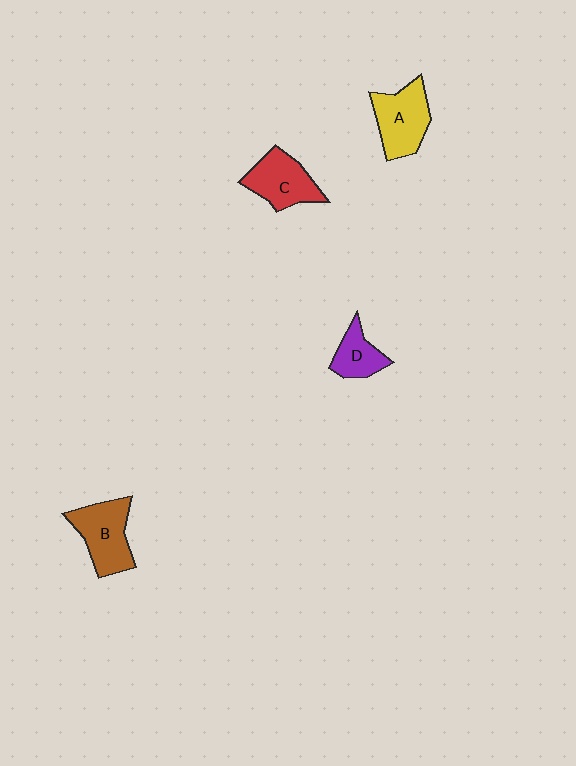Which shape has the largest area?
Shape B (brown).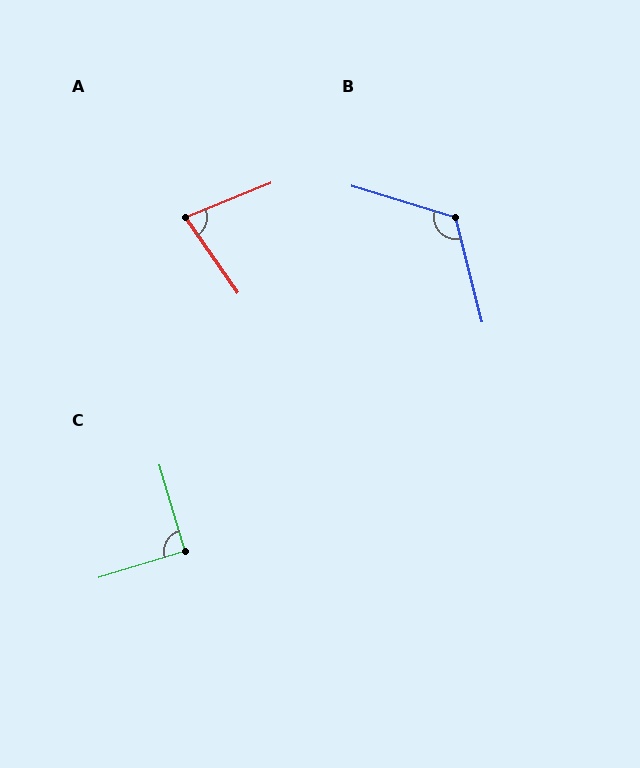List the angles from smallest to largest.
A (77°), C (91°), B (121°).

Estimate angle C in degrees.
Approximately 91 degrees.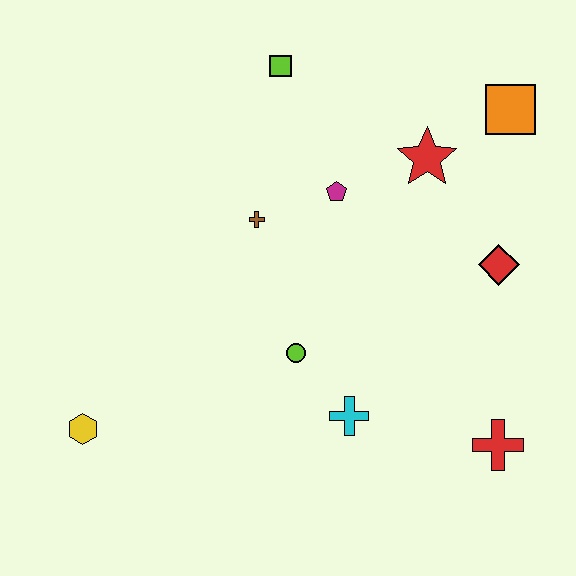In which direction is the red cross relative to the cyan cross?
The red cross is to the right of the cyan cross.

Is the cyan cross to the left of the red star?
Yes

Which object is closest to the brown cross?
The magenta pentagon is closest to the brown cross.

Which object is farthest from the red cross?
The lime square is farthest from the red cross.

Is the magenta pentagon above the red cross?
Yes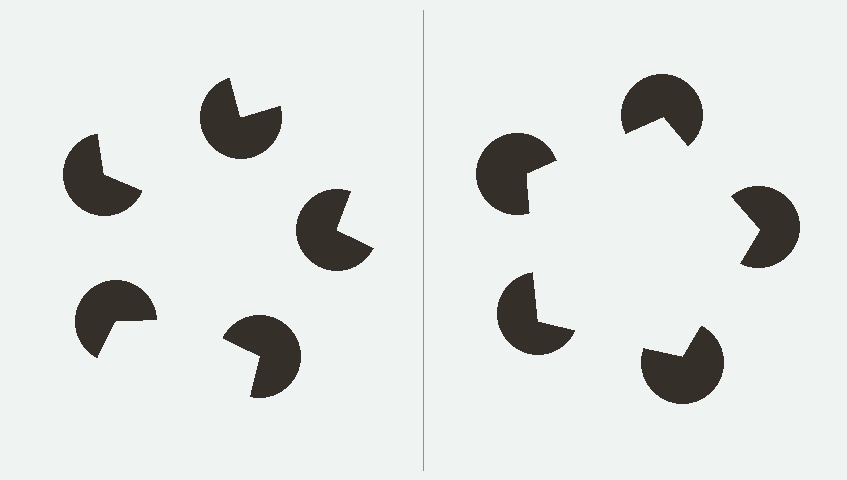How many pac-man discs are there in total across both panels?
10 — 5 on each side.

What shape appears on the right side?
An illusory pentagon.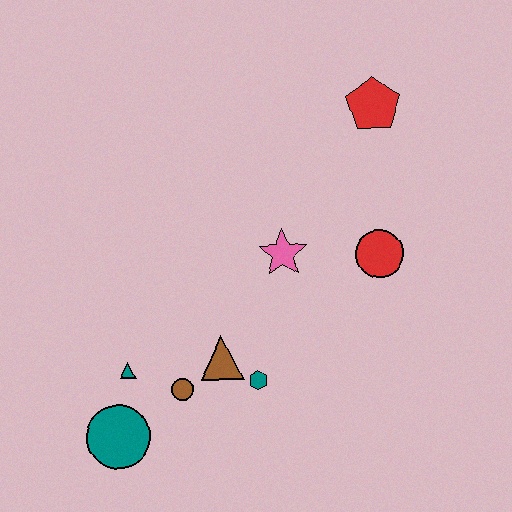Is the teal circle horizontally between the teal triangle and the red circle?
No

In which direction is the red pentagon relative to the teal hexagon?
The red pentagon is above the teal hexagon.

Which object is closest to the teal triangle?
The brown circle is closest to the teal triangle.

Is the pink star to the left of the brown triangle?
No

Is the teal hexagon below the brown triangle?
Yes